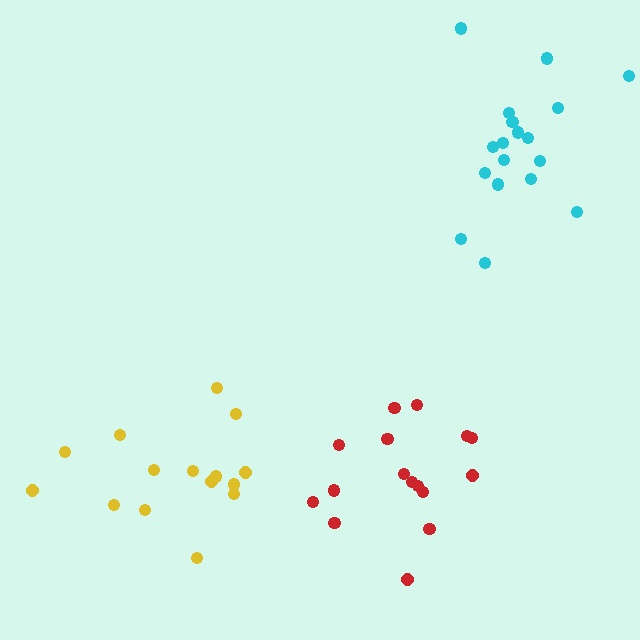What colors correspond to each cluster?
The clusters are colored: yellow, red, cyan.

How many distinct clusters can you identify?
There are 3 distinct clusters.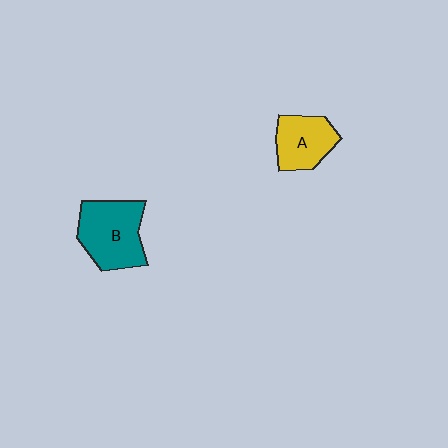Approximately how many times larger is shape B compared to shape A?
Approximately 1.4 times.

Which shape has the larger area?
Shape B (teal).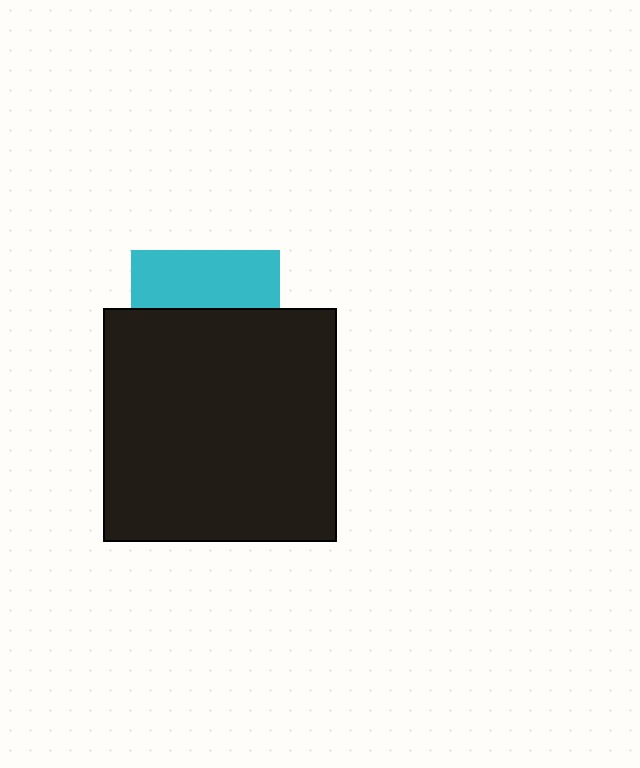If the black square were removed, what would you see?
You would see the complete cyan square.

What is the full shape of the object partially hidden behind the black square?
The partially hidden object is a cyan square.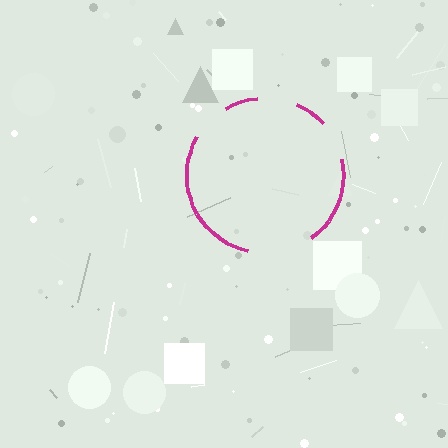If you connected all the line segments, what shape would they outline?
They would outline a circle.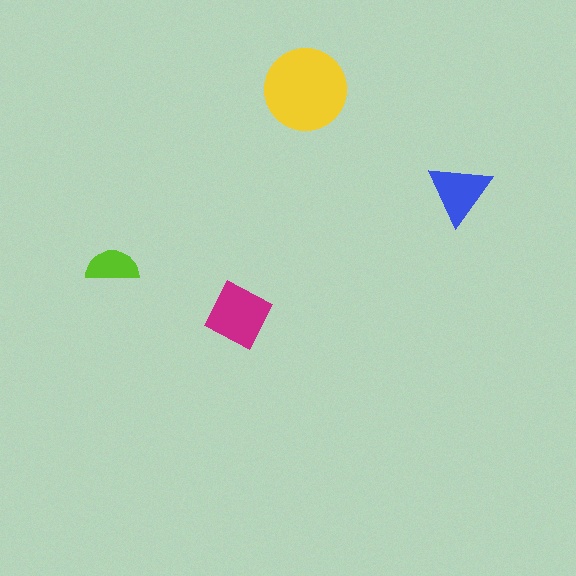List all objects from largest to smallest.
The yellow circle, the magenta square, the blue triangle, the lime semicircle.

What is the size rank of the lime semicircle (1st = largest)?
4th.